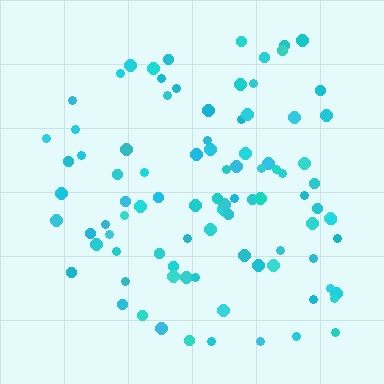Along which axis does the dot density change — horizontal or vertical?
Horizontal.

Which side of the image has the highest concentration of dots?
The right.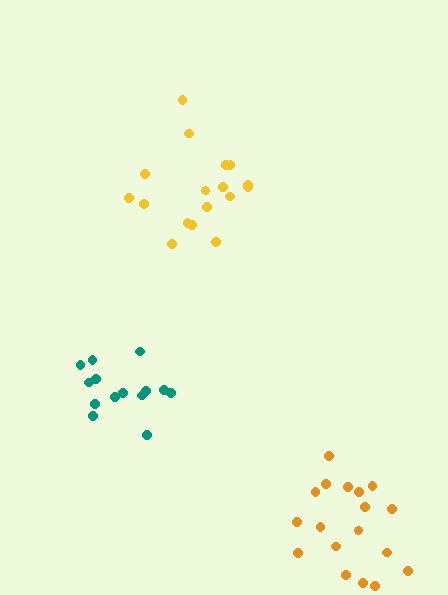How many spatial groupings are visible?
There are 3 spatial groupings.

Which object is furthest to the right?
The orange cluster is rightmost.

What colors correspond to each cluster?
The clusters are colored: yellow, orange, teal.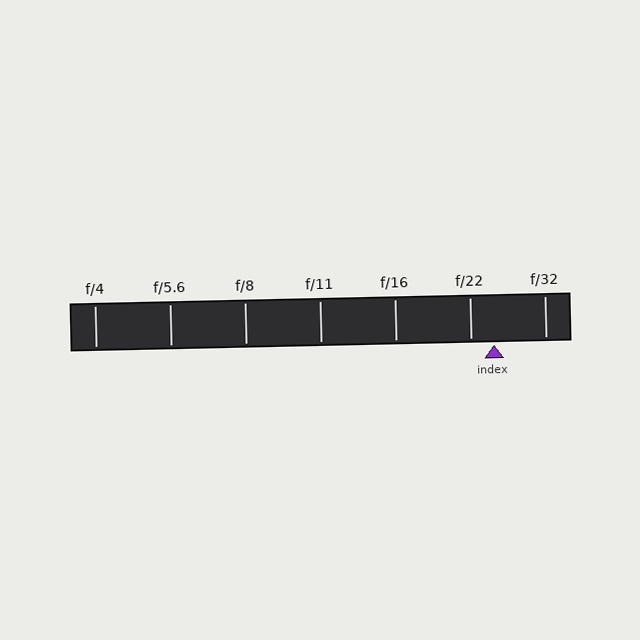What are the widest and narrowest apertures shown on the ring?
The widest aperture shown is f/4 and the narrowest is f/32.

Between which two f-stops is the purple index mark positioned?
The index mark is between f/22 and f/32.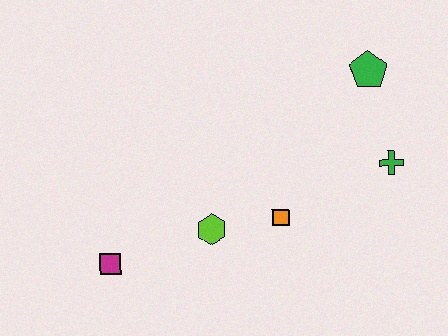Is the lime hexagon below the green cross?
Yes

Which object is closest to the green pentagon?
The green cross is closest to the green pentagon.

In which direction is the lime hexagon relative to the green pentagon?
The lime hexagon is to the left of the green pentagon.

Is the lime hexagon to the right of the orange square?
No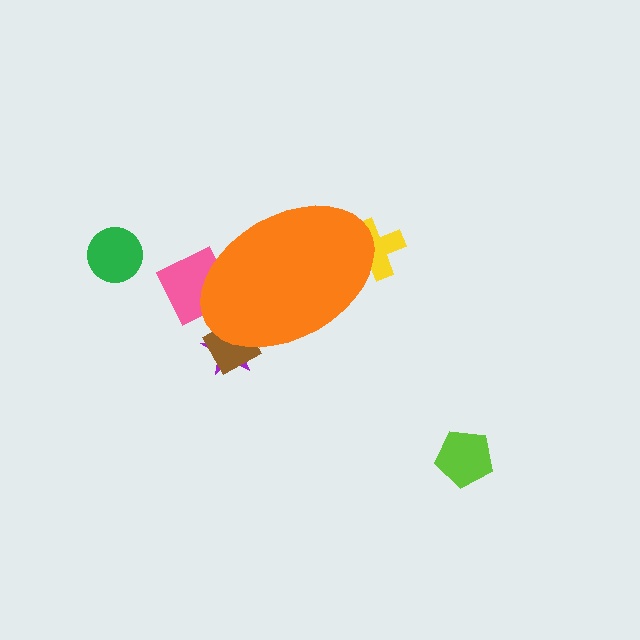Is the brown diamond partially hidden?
Yes, the brown diamond is partially hidden behind the orange ellipse.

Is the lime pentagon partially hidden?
No, the lime pentagon is fully visible.